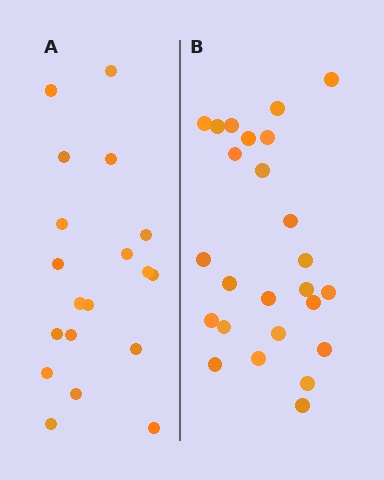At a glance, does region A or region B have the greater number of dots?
Region B (the right region) has more dots.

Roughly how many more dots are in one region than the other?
Region B has about 6 more dots than region A.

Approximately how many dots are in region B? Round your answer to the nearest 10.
About 20 dots. (The exact count is 25, which rounds to 20.)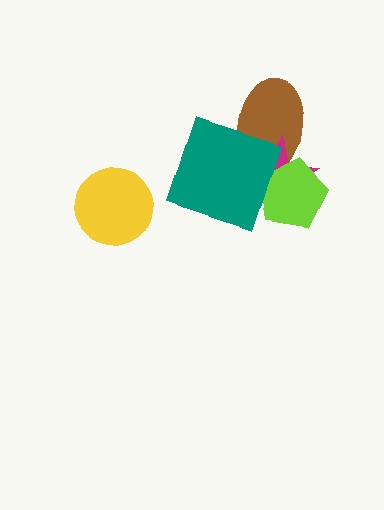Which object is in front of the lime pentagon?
The teal square is in front of the lime pentagon.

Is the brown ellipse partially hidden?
Yes, it is partially covered by another shape.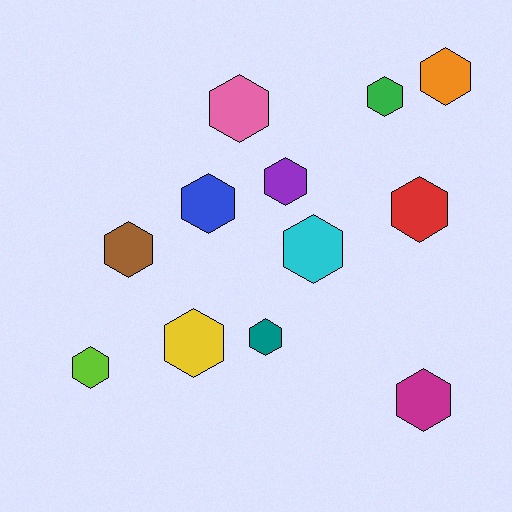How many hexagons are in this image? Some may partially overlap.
There are 12 hexagons.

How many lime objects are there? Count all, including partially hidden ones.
There is 1 lime object.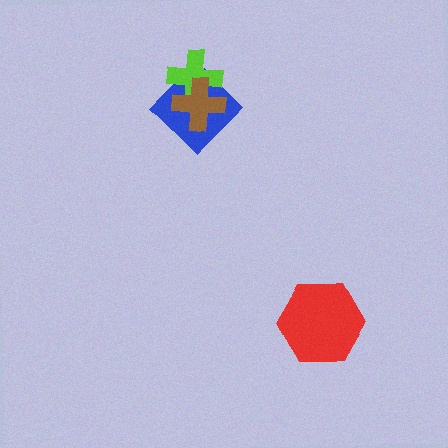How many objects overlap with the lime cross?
2 objects overlap with the lime cross.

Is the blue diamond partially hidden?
Yes, it is partially covered by another shape.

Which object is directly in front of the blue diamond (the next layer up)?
The lime cross is directly in front of the blue diamond.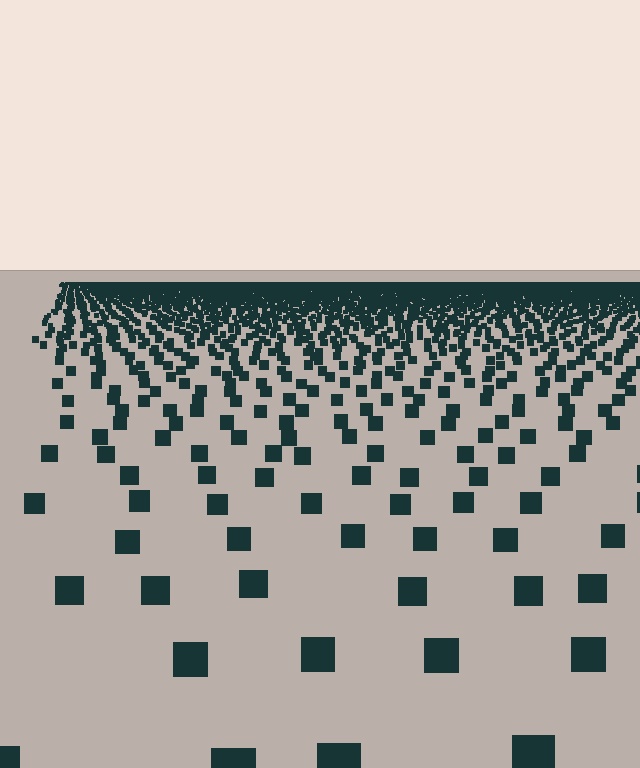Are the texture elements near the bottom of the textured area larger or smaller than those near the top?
Larger. Near the bottom, elements are closer to the viewer and appear at a bigger on-screen size.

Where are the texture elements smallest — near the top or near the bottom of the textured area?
Near the top.